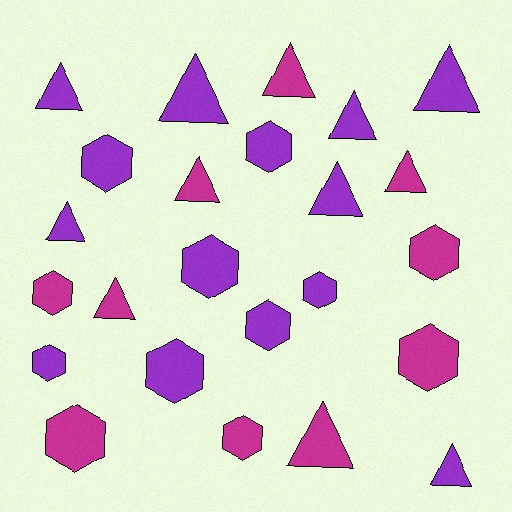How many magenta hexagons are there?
There are 5 magenta hexagons.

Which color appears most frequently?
Purple, with 14 objects.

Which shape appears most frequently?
Triangle, with 12 objects.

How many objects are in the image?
There are 24 objects.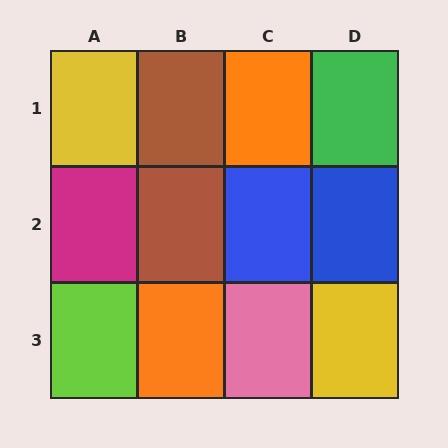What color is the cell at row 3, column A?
Lime.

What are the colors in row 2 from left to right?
Magenta, brown, blue, blue.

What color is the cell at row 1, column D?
Green.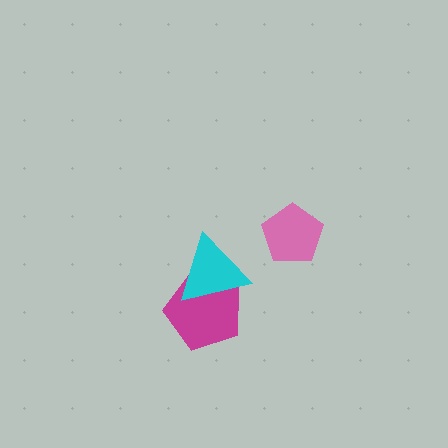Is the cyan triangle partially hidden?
No, no other shape covers it.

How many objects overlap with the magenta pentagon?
1 object overlaps with the magenta pentagon.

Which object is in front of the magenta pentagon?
The cyan triangle is in front of the magenta pentagon.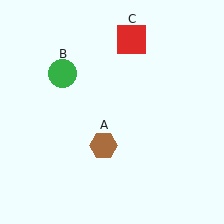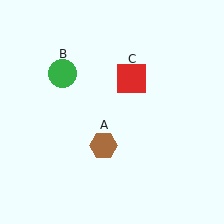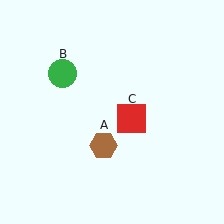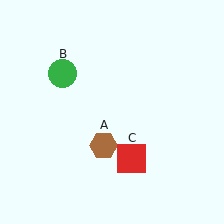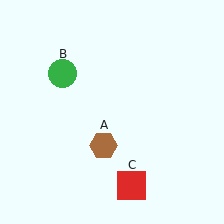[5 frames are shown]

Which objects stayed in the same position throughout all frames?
Brown hexagon (object A) and green circle (object B) remained stationary.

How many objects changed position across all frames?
1 object changed position: red square (object C).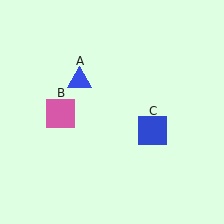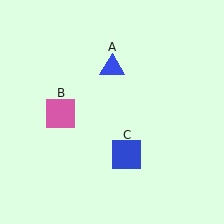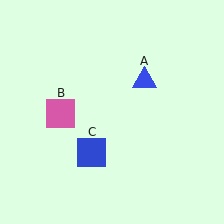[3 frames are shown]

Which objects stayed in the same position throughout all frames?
Pink square (object B) remained stationary.